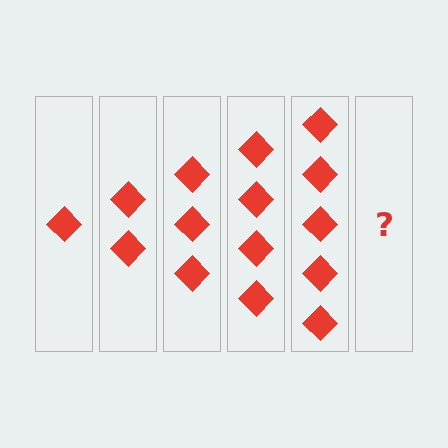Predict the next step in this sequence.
The next step is 6 diamonds.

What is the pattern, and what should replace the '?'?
The pattern is that each step adds one more diamond. The '?' should be 6 diamonds.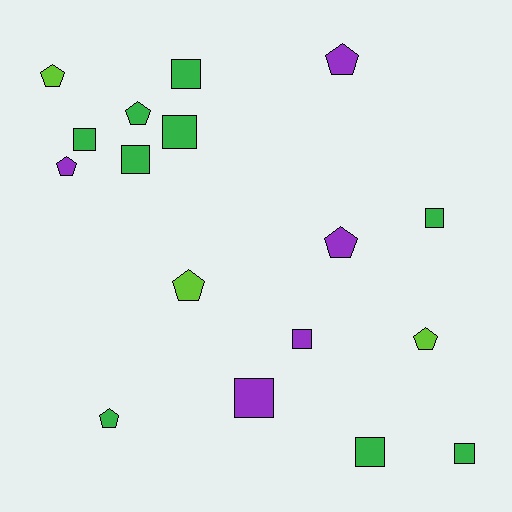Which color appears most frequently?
Green, with 9 objects.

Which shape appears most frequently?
Square, with 9 objects.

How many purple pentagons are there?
There are 3 purple pentagons.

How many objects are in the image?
There are 17 objects.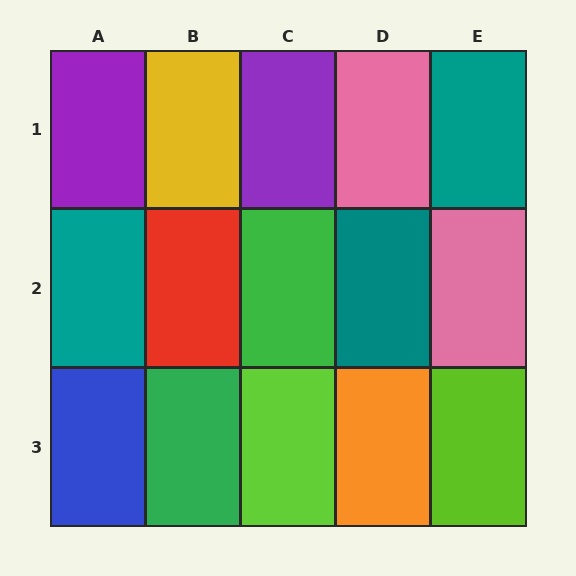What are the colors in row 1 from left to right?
Purple, yellow, purple, pink, teal.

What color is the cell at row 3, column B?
Green.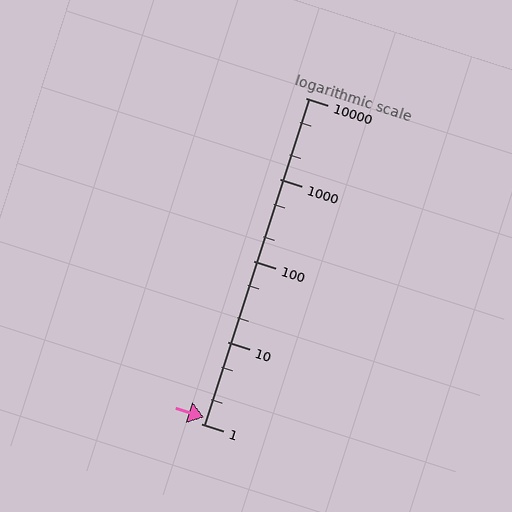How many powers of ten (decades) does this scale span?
The scale spans 4 decades, from 1 to 10000.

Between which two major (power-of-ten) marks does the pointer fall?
The pointer is between 1 and 10.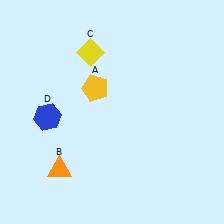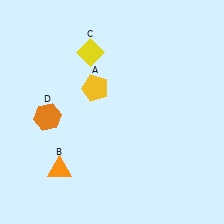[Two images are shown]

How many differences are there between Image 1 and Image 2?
There is 1 difference between the two images.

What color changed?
The hexagon (D) changed from blue in Image 1 to orange in Image 2.